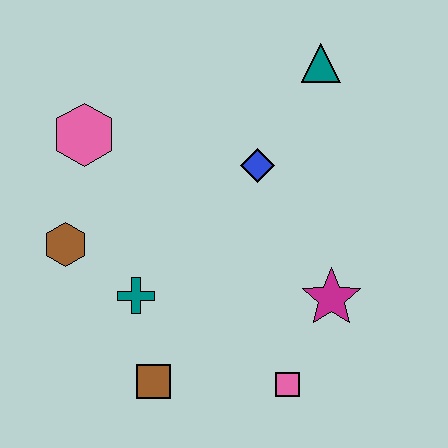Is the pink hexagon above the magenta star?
Yes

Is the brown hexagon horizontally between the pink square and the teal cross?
No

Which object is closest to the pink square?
The magenta star is closest to the pink square.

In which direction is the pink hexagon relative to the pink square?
The pink hexagon is above the pink square.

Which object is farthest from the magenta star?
The pink hexagon is farthest from the magenta star.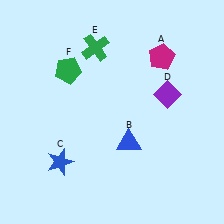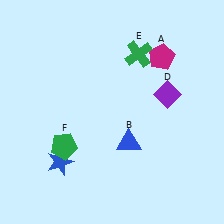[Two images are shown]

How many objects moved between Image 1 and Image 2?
2 objects moved between the two images.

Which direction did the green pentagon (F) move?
The green pentagon (F) moved down.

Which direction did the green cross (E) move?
The green cross (E) moved right.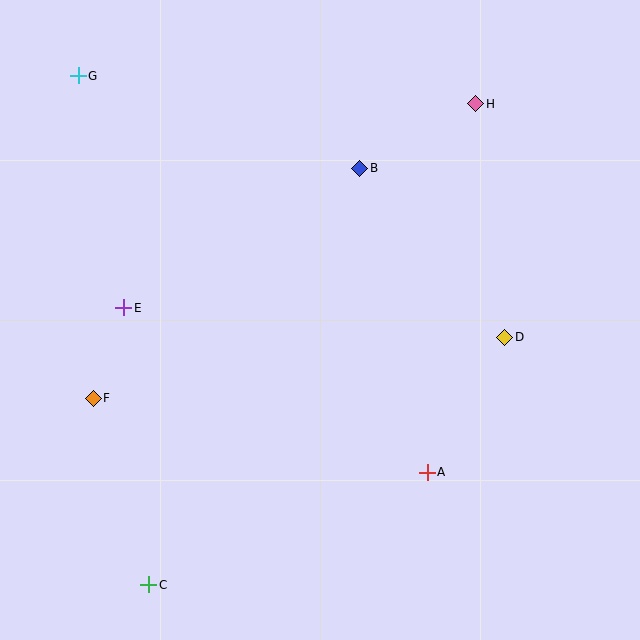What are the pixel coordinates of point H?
Point H is at (476, 104).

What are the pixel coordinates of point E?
Point E is at (124, 308).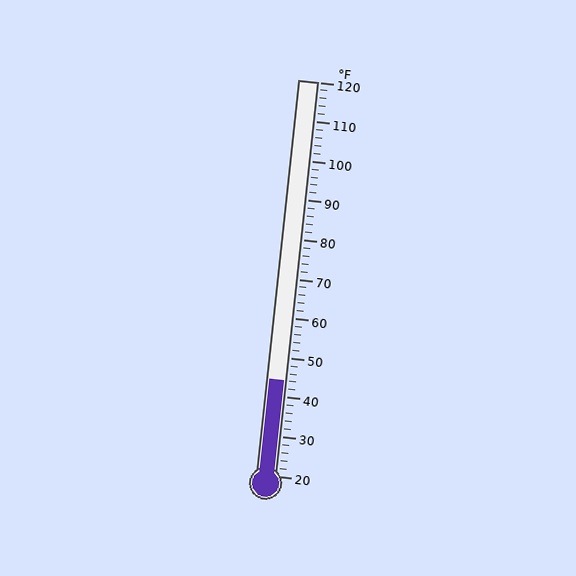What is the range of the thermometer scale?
The thermometer scale ranges from 20°F to 120°F.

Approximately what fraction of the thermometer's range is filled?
The thermometer is filled to approximately 25% of its range.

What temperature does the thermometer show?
The thermometer shows approximately 44°F.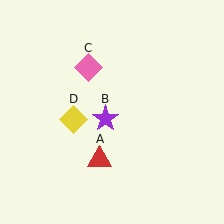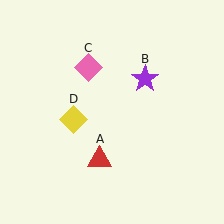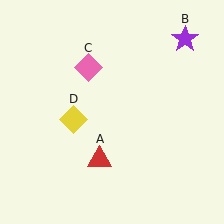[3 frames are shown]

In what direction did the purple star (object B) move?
The purple star (object B) moved up and to the right.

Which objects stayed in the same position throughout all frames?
Red triangle (object A) and pink diamond (object C) and yellow diamond (object D) remained stationary.